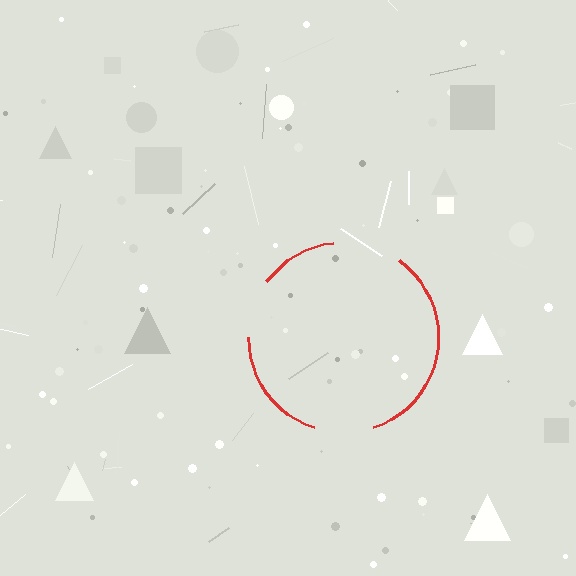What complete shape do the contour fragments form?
The contour fragments form a circle.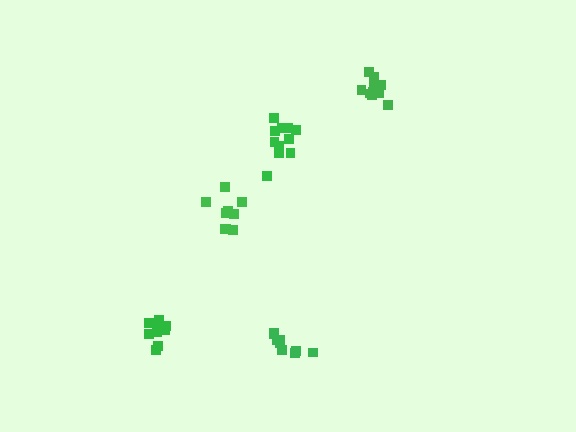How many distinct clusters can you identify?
There are 5 distinct clusters.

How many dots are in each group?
Group 1: 10 dots, Group 2: 11 dots, Group 3: 10 dots, Group 4: 9 dots, Group 5: 10 dots (50 total).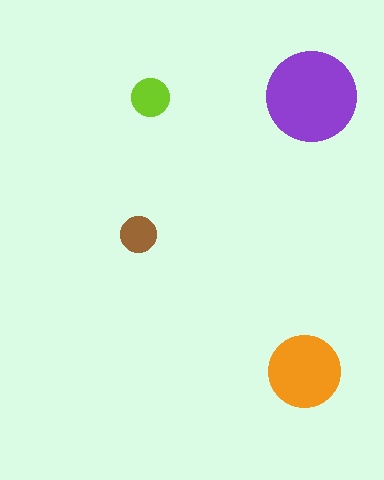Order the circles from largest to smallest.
the purple one, the orange one, the lime one, the brown one.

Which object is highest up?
The purple circle is topmost.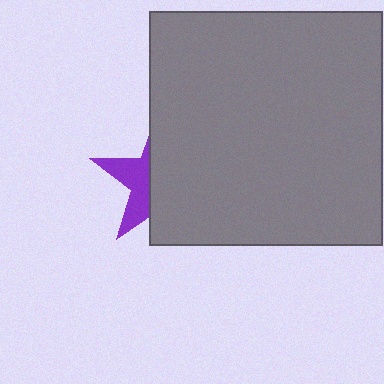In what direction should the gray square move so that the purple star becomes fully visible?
The gray square should move right. That is the shortest direction to clear the overlap and leave the purple star fully visible.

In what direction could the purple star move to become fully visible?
The purple star could move left. That would shift it out from behind the gray square entirely.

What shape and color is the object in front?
The object in front is a gray square.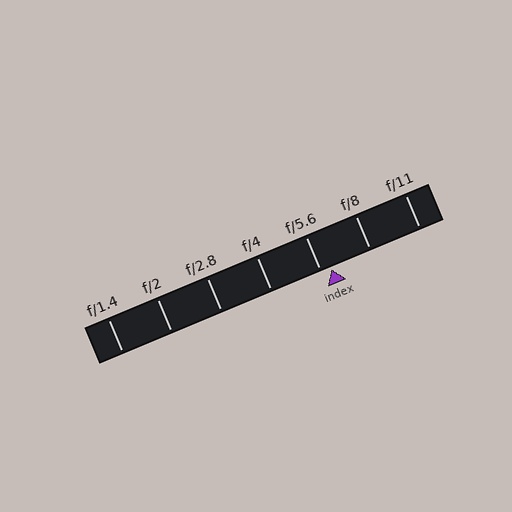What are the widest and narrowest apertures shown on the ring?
The widest aperture shown is f/1.4 and the narrowest is f/11.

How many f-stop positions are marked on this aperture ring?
There are 7 f-stop positions marked.